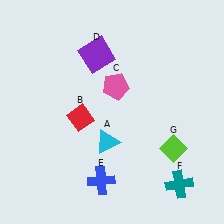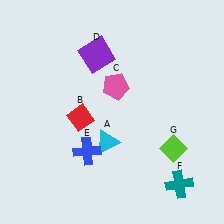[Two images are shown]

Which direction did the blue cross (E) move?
The blue cross (E) moved up.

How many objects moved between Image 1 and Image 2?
1 object moved between the two images.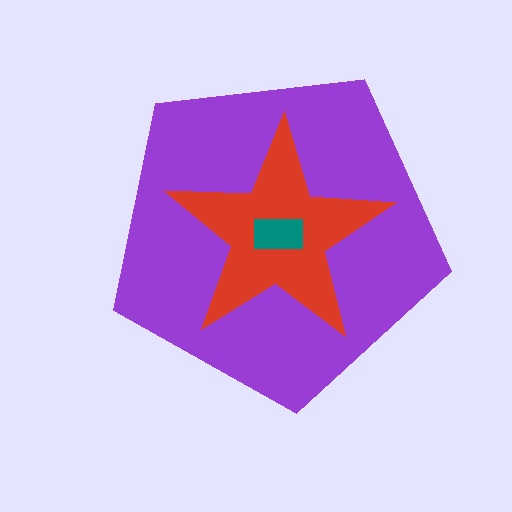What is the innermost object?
The teal rectangle.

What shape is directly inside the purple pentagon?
The red star.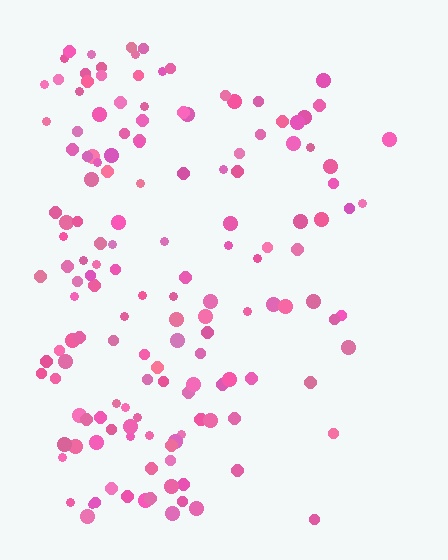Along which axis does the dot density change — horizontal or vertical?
Horizontal.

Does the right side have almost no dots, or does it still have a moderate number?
Still a moderate number, just noticeably fewer than the left.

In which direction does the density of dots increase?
From right to left, with the left side densest.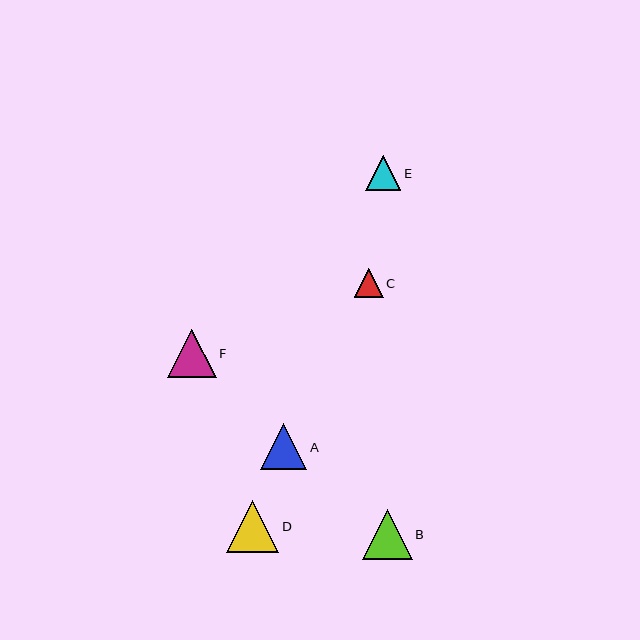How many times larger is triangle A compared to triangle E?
Triangle A is approximately 1.3 times the size of triangle E.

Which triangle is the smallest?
Triangle C is the smallest with a size of approximately 29 pixels.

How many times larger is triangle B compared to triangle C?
Triangle B is approximately 1.7 times the size of triangle C.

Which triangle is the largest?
Triangle D is the largest with a size of approximately 52 pixels.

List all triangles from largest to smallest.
From largest to smallest: D, B, F, A, E, C.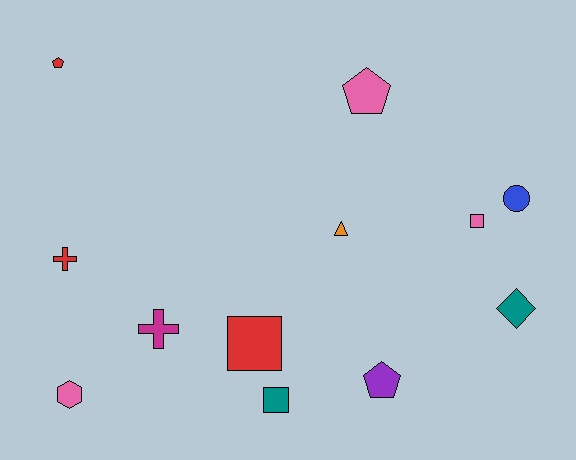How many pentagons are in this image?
There are 3 pentagons.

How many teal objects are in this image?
There are 2 teal objects.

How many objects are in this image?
There are 12 objects.